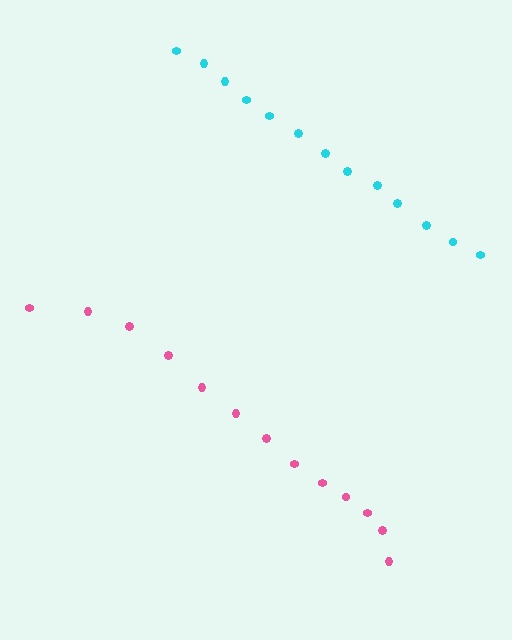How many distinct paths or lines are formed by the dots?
There are 2 distinct paths.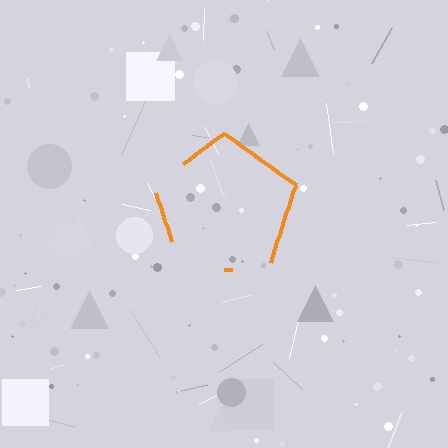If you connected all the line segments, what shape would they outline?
They would outline a pentagon.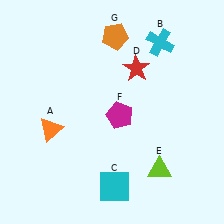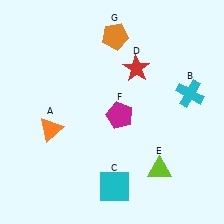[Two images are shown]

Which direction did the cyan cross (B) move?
The cyan cross (B) moved down.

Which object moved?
The cyan cross (B) moved down.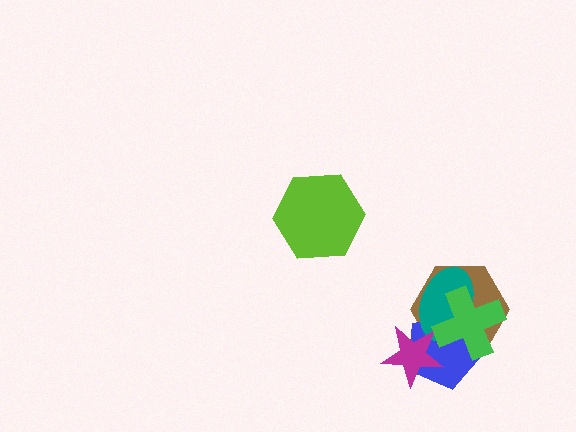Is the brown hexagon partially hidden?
Yes, it is partially covered by another shape.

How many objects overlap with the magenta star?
3 objects overlap with the magenta star.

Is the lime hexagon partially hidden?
No, no other shape covers it.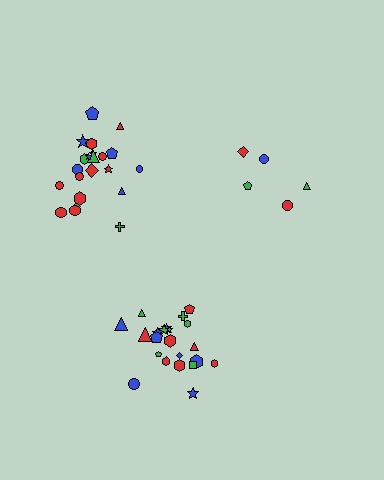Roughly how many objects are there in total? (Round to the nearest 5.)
Roughly 50 objects in total.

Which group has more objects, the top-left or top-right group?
The top-left group.